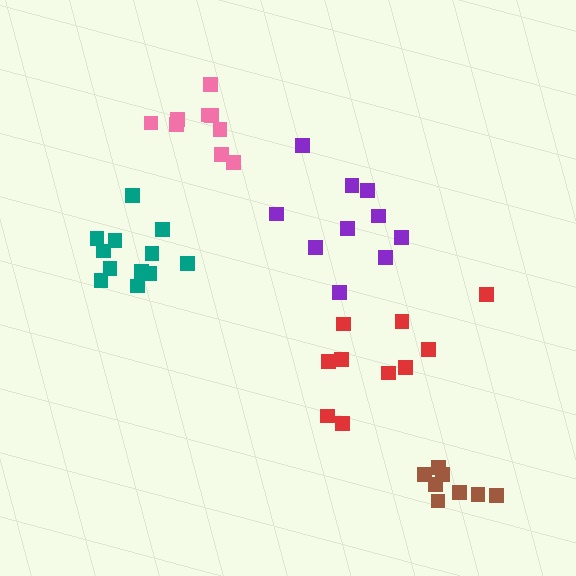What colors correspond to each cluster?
The clusters are colored: teal, brown, purple, pink, red.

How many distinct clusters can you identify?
There are 5 distinct clusters.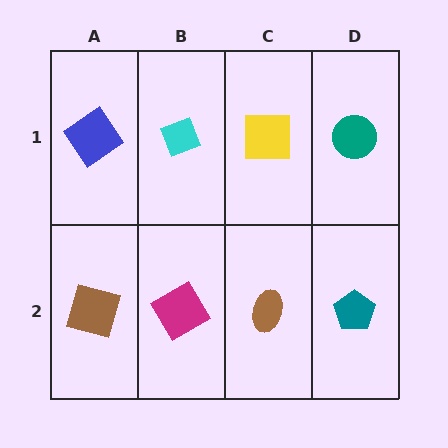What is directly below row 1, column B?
A magenta diamond.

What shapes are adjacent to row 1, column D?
A teal pentagon (row 2, column D), a yellow square (row 1, column C).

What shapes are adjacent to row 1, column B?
A magenta diamond (row 2, column B), a blue diamond (row 1, column A), a yellow square (row 1, column C).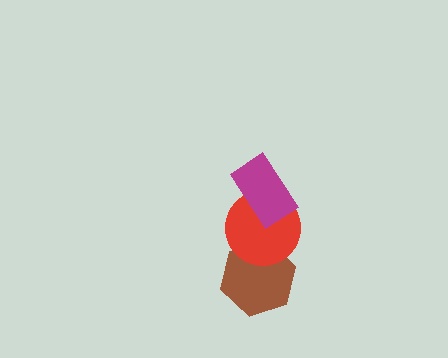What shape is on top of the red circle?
The magenta rectangle is on top of the red circle.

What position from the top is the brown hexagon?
The brown hexagon is 3rd from the top.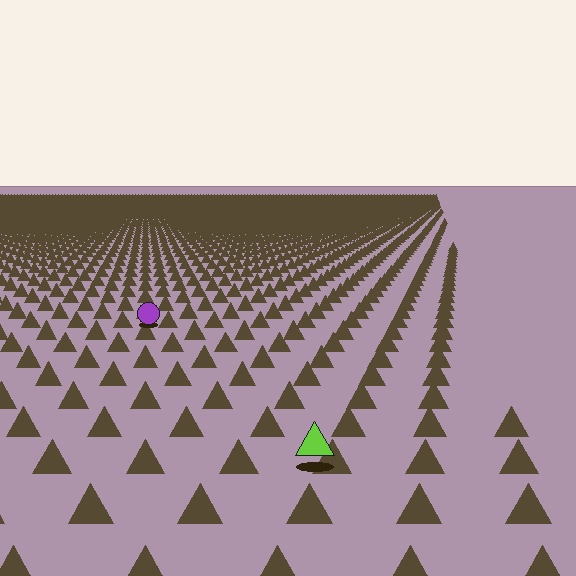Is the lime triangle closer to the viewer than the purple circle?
Yes. The lime triangle is closer — you can tell from the texture gradient: the ground texture is coarser near it.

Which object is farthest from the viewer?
The purple circle is farthest from the viewer. It appears smaller and the ground texture around it is denser.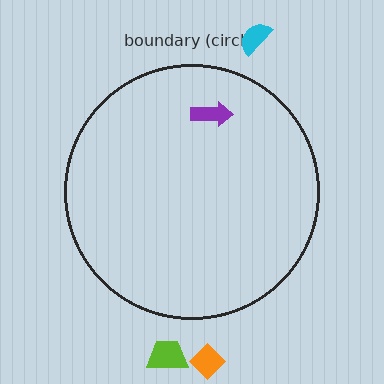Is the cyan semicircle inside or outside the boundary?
Outside.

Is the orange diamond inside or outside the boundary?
Outside.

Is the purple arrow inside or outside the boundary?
Inside.